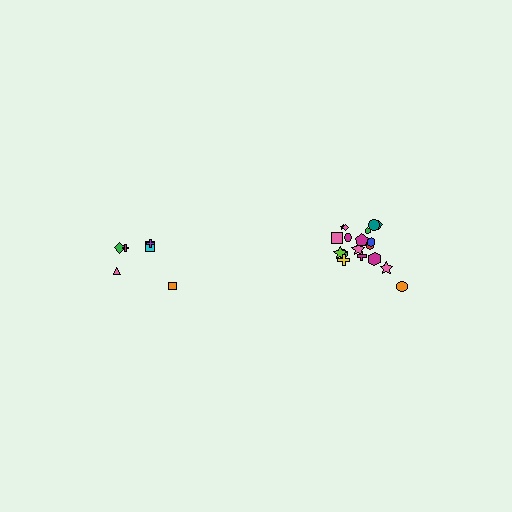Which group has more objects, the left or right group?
The right group.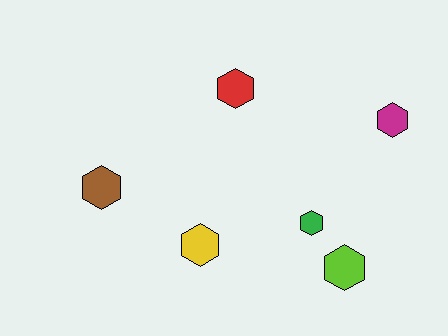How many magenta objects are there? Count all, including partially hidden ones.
There is 1 magenta object.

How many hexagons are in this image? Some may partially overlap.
There are 6 hexagons.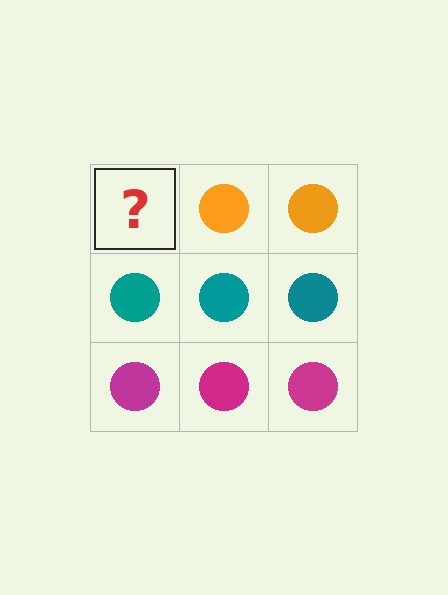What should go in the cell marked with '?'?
The missing cell should contain an orange circle.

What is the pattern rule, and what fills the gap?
The rule is that each row has a consistent color. The gap should be filled with an orange circle.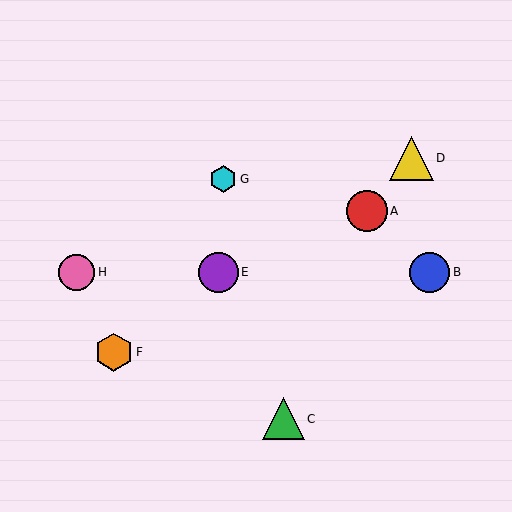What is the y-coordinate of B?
Object B is at y≈272.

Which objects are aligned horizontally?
Objects B, E, H are aligned horizontally.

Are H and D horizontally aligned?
No, H is at y≈272 and D is at y≈158.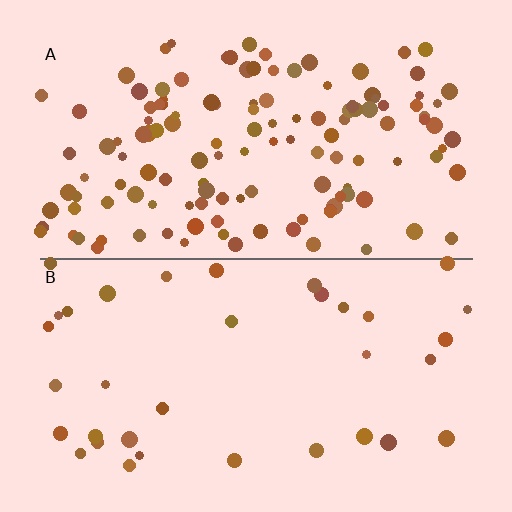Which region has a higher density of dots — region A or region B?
A (the top).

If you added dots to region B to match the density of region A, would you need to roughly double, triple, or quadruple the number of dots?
Approximately quadruple.